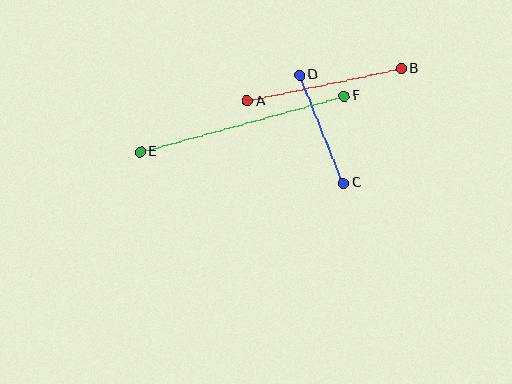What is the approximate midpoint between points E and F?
The midpoint is at approximately (242, 124) pixels.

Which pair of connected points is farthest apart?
Points E and F are farthest apart.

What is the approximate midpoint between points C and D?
The midpoint is at approximately (321, 129) pixels.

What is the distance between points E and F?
The distance is approximately 211 pixels.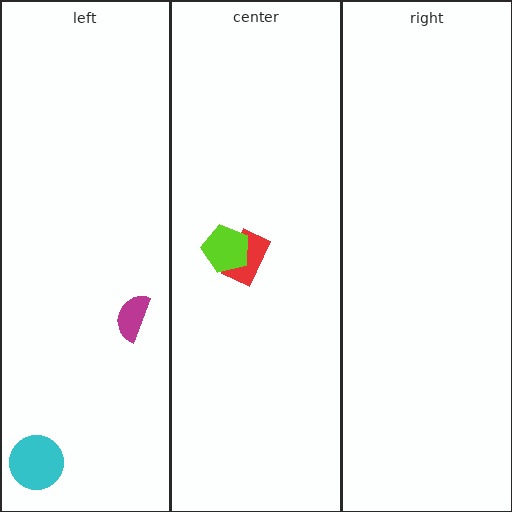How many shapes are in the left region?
2.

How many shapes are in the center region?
2.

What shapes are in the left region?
The magenta semicircle, the cyan circle.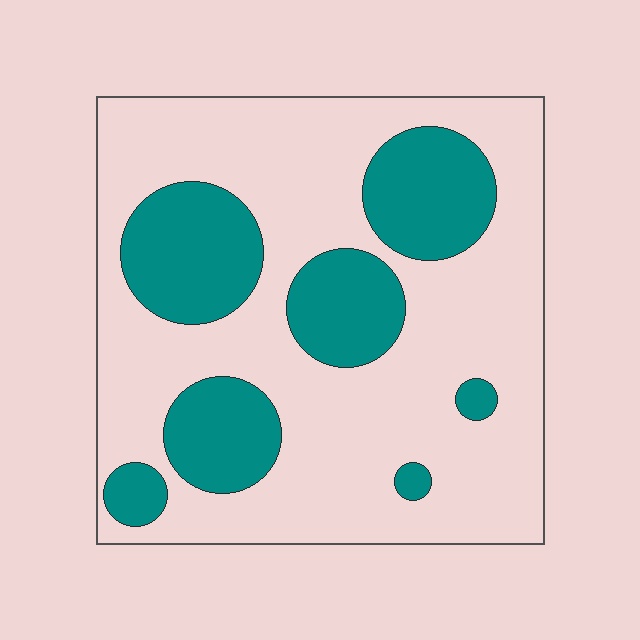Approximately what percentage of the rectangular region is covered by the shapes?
Approximately 30%.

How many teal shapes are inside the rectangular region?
7.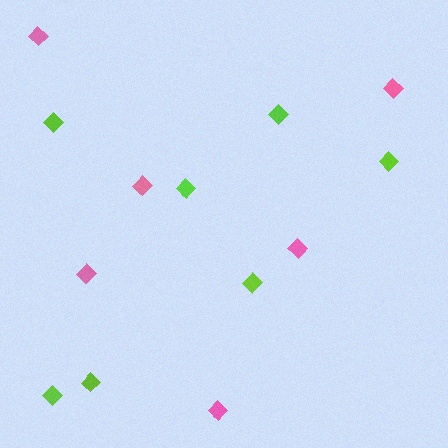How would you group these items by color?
There are 2 groups: one group of pink diamonds (6) and one group of lime diamonds (7).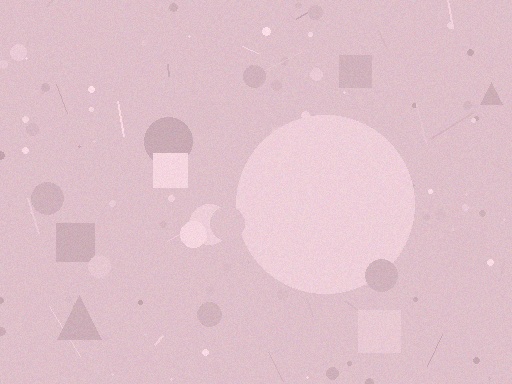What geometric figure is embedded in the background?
A circle is embedded in the background.